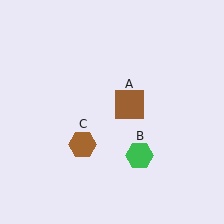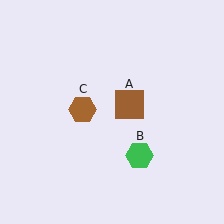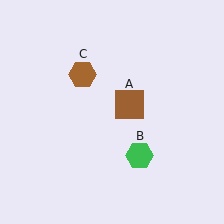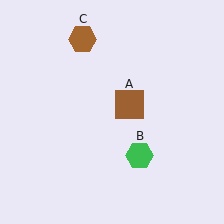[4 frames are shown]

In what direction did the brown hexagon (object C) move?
The brown hexagon (object C) moved up.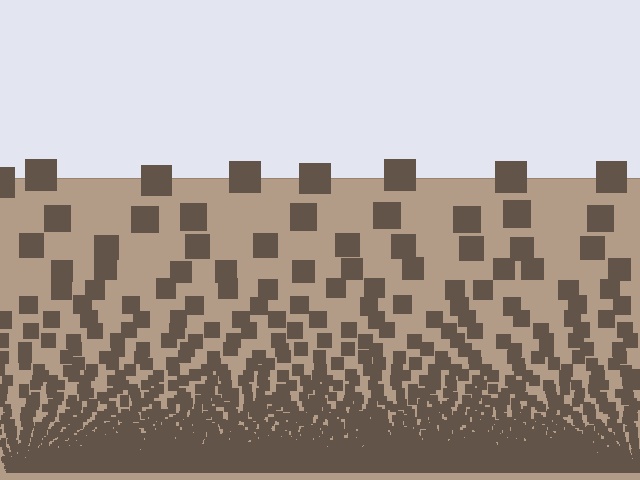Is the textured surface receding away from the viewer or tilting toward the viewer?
The surface appears to tilt toward the viewer. Texture elements get larger and sparser toward the top.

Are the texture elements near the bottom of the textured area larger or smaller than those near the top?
Smaller. The gradient is inverted — elements near the bottom are smaller and denser.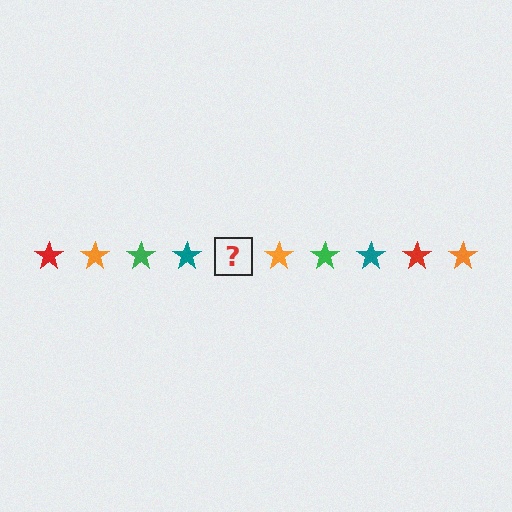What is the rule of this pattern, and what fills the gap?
The rule is that the pattern cycles through red, orange, green, teal stars. The gap should be filled with a red star.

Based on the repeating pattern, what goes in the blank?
The blank should be a red star.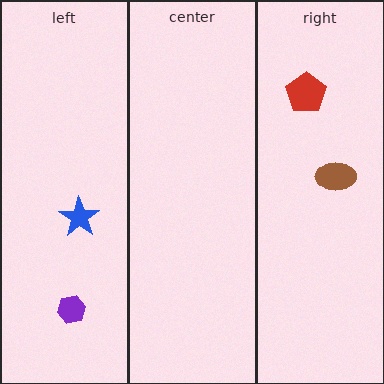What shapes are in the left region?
The blue star, the purple hexagon.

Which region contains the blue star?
The left region.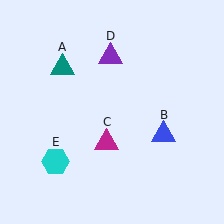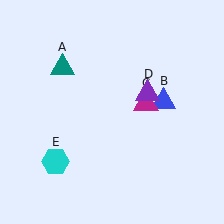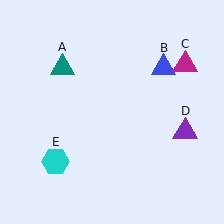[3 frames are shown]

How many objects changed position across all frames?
3 objects changed position: blue triangle (object B), magenta triangle (object C), purple triangle (object D).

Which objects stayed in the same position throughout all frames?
Teal triangle (object A) and cyan hexagon (object E) remained stationary.